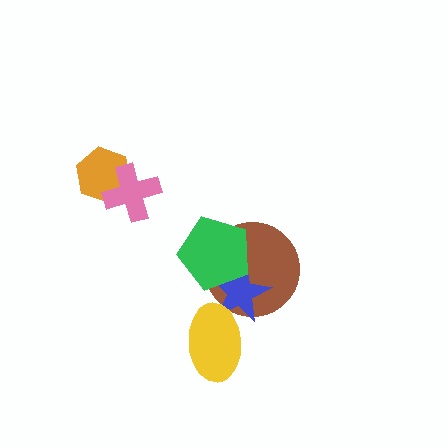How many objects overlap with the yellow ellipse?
1 object overlaps with the yellow ellipse.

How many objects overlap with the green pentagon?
2 objects overlap with the green pentagon.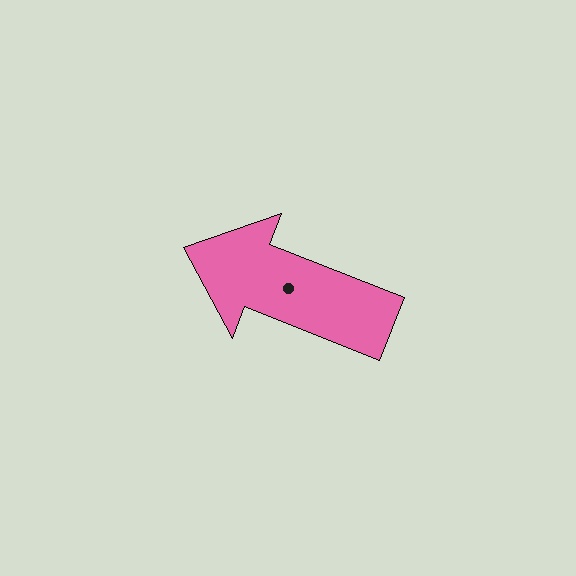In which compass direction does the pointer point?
West.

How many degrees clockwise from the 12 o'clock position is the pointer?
Approximately 291 degrees.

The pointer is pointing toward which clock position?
Roughly 10 o'clock.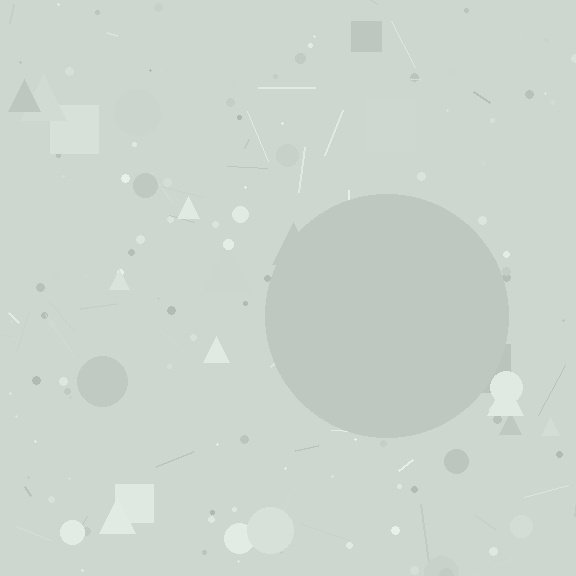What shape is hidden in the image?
A circle is hidden in the image.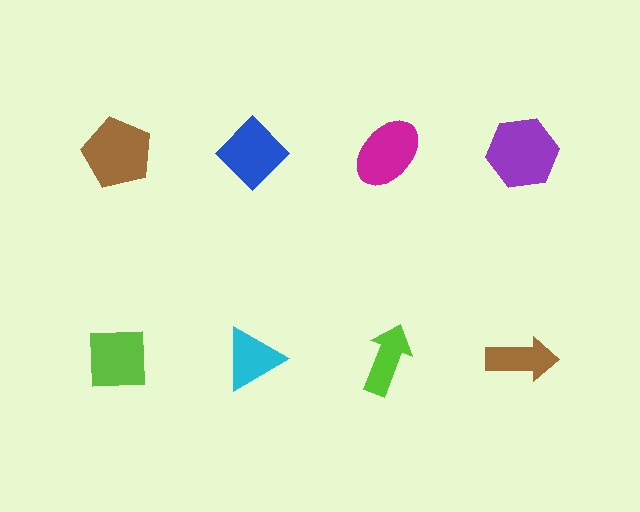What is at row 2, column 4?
A brown arrow.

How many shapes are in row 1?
4 shapes.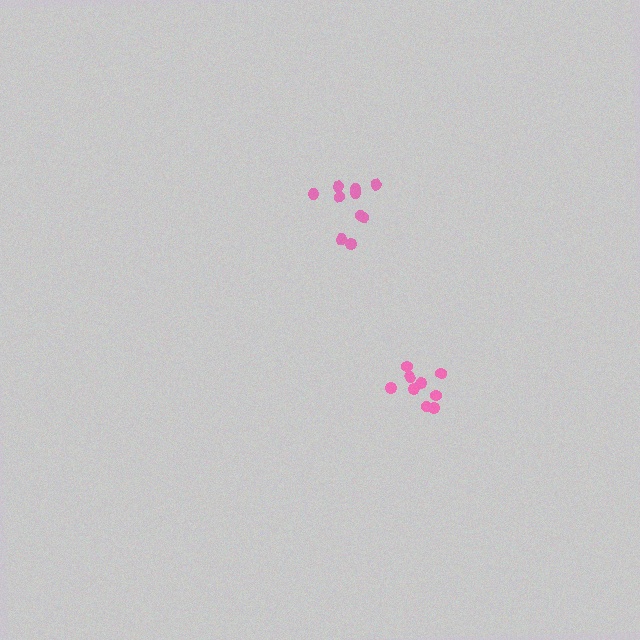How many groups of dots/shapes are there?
There are 2 groups.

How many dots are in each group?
Group 1: 10 dots, Group 2: 9 dots (19 total).